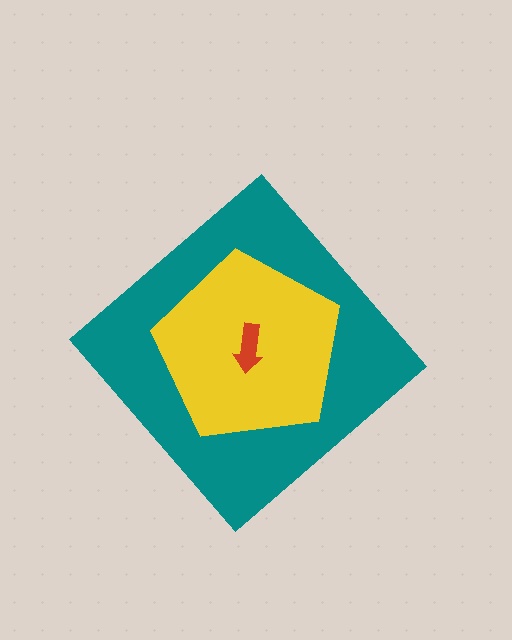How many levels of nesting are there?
3.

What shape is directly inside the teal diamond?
The yellow pentagon.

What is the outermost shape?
The teal diamond.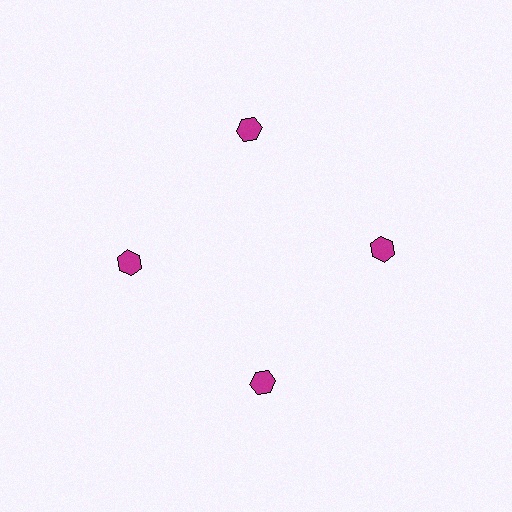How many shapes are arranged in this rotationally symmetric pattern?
There are 4 shapes, arranged in 4 groups of 1.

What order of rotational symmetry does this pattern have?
This pattern has 4-fold rotational symmetry.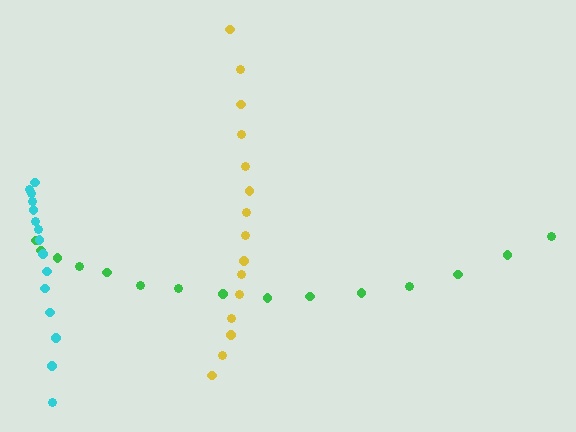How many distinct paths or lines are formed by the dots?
There are 3 distinct paths.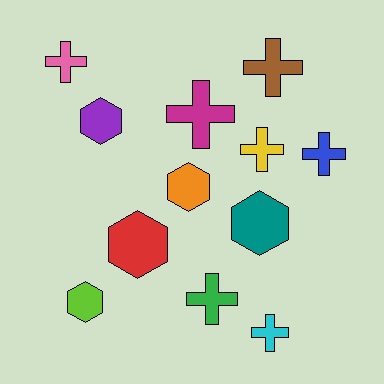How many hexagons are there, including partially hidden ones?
There are 5 hexagons.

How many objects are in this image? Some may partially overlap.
There are 12 objects.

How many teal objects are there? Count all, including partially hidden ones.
There is 1 teal object.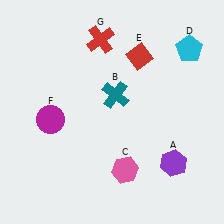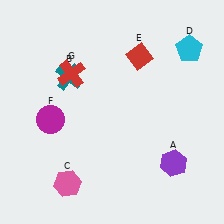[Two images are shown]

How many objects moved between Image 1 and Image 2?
3 objects moved between the two images.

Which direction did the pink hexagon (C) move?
The pink hexagon (C) moved left.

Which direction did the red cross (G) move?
The red cross (G) moved down.